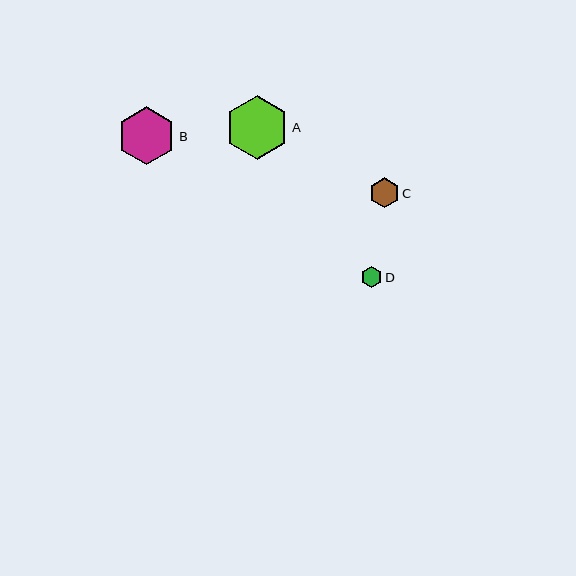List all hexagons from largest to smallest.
From largest to smallest: A, B, C, D.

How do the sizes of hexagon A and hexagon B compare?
Hexagon A and hexagon B are approximately the same size.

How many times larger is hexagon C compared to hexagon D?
Hexagon C is approximately 1.4 times the size of hexagon D.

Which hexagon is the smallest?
Hexagon D is the smallest with a size of approximately 21 pixels.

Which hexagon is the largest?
Hexagon A is the largest with a size of approximately 64 pixels.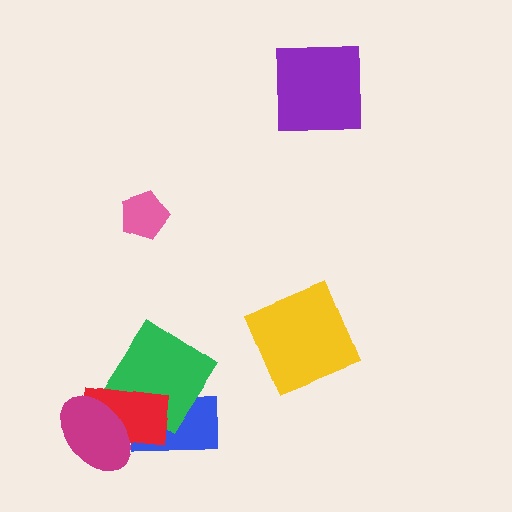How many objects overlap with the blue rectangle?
2 objects overlap with the blue rectangle.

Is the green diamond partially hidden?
Yes, it is partially covered by another shape.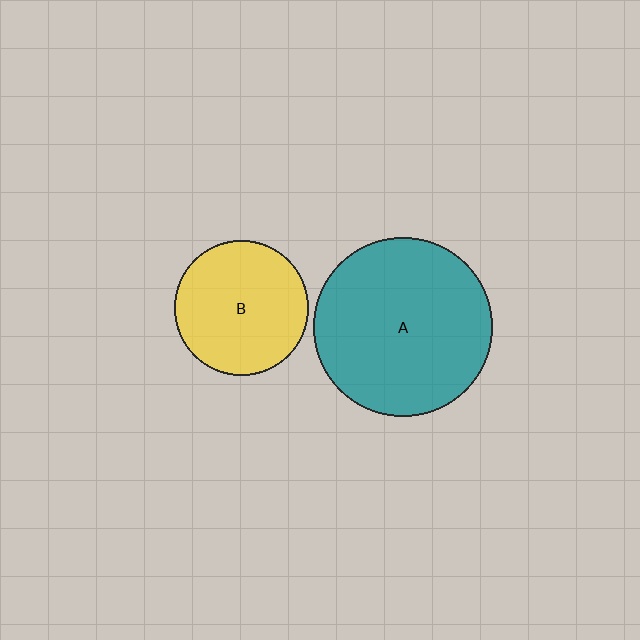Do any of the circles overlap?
No, none of the circles overlap.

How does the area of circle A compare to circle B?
Approximately 1.8 times.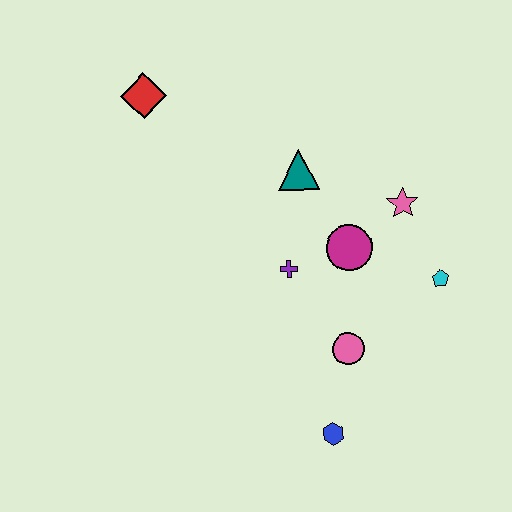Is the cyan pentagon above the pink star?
No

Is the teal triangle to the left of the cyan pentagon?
Yes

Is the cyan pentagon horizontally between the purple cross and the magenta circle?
No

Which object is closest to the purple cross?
The magenta circle is closest to the purple cross.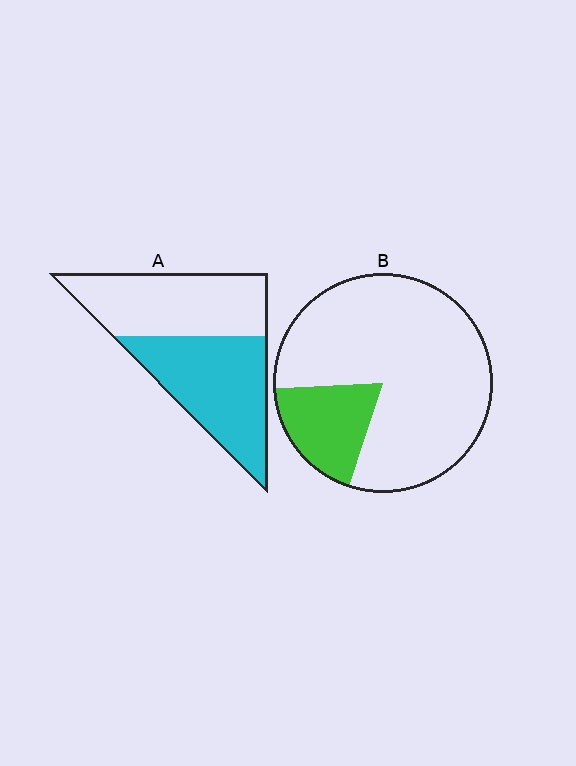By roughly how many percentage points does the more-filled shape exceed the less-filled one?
By roughly 30 percentage points (A over B).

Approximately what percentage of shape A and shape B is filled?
A is approximately 50% and B is approximately 20%.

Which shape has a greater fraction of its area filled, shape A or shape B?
Shape A.